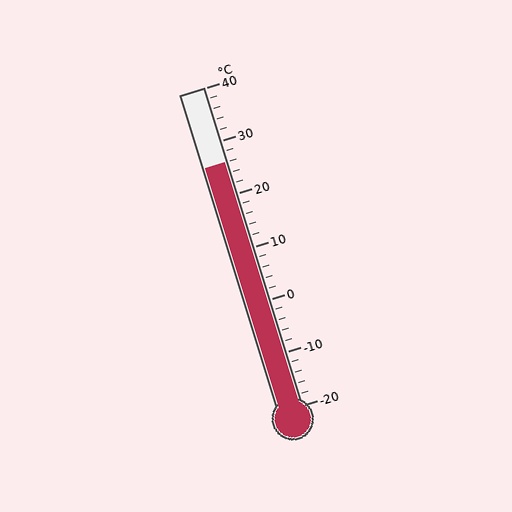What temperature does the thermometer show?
The thermometer shows approximately 26°C.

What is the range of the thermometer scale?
The thermometer scale ranges from -20°C to 40°C.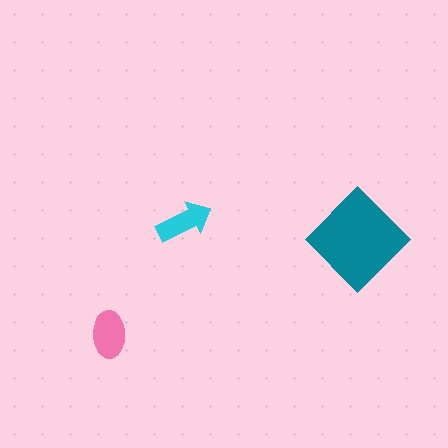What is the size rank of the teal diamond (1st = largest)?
1st.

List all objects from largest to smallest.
The teal diamond, the pink ellipse, the cyan arrow.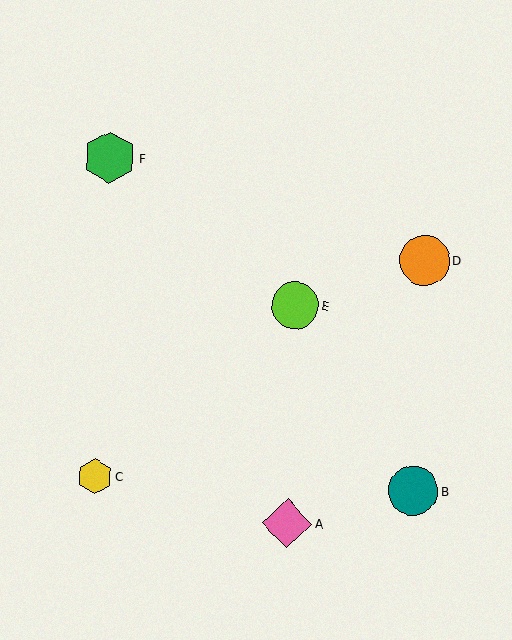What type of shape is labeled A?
Shape A is a pink diamond.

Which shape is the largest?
The green hexagon (labeled F) is the largest.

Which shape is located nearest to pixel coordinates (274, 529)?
The pink diamond (labeled A) at (287, 523) is nearest to that location.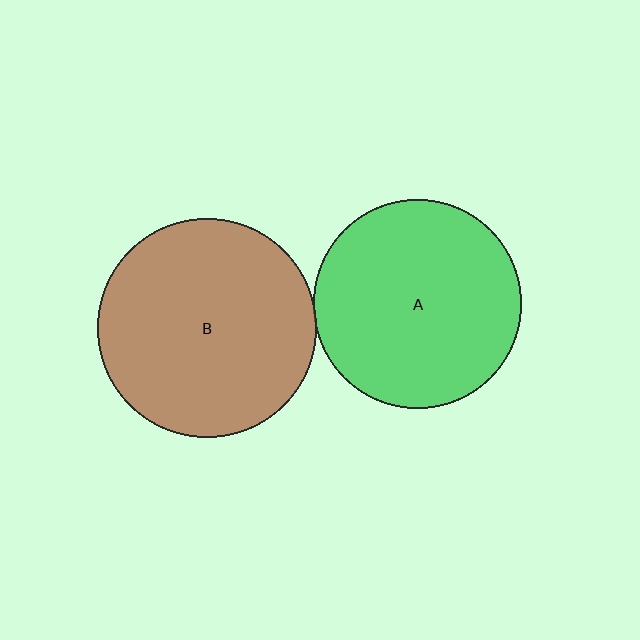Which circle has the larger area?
Circle B (brown).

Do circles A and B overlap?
Yes.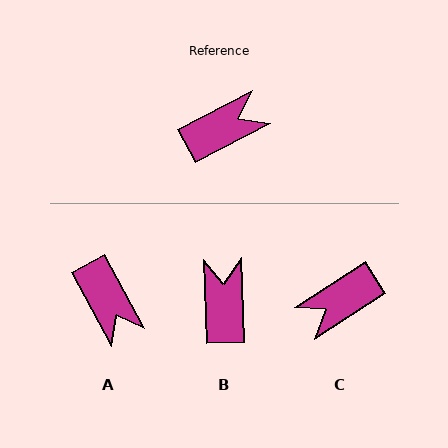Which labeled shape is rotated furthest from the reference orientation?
C, about 175 degrees away.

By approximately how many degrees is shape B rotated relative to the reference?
Approximately 64 degrees counter-clockwise.